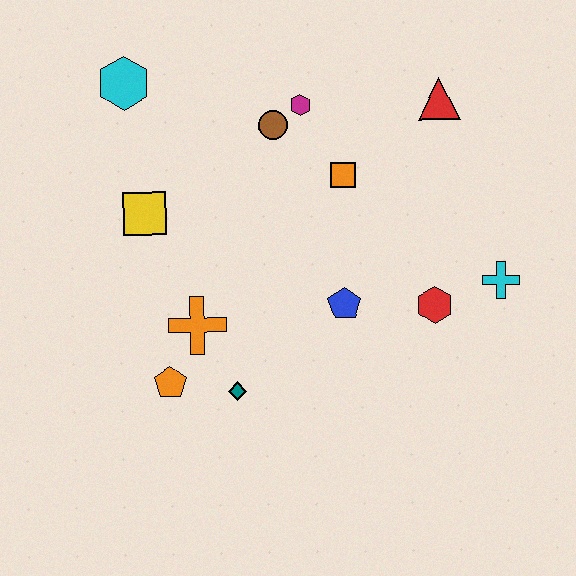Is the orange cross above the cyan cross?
No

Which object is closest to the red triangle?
The orange square is closest to the red triangle.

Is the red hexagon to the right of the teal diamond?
Yes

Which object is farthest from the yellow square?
The cyan cross is farthest from the yellow square.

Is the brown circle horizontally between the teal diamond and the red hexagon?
Yes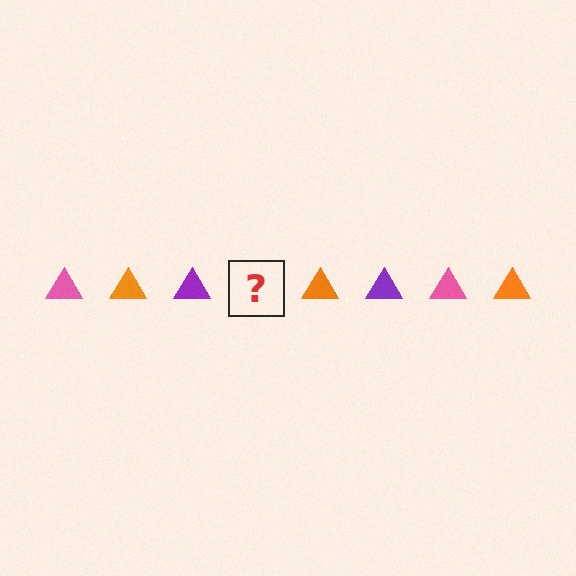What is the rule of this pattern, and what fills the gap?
The rule is that the pattern cycles through pink, orange, purple triangles. The gap should be filled with a pink triangle.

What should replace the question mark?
The question mark should be replaced with a pink triangle.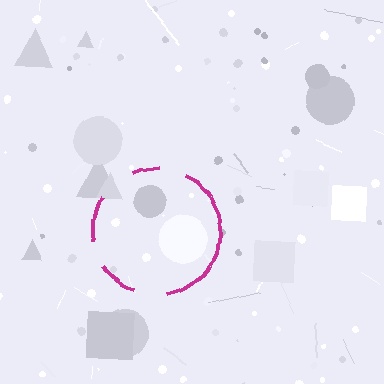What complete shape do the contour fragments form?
The contour fragments form a circle.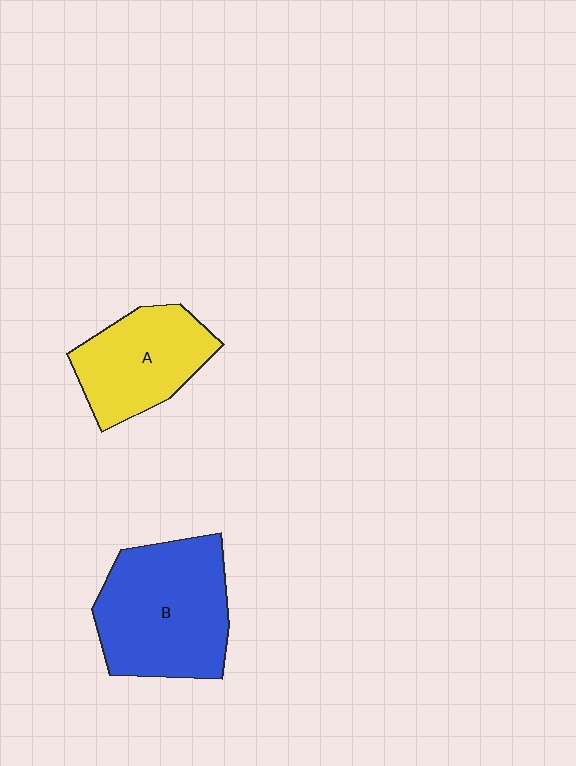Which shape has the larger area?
Shape B (blue).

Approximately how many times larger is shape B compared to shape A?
Approximately 1.4 times.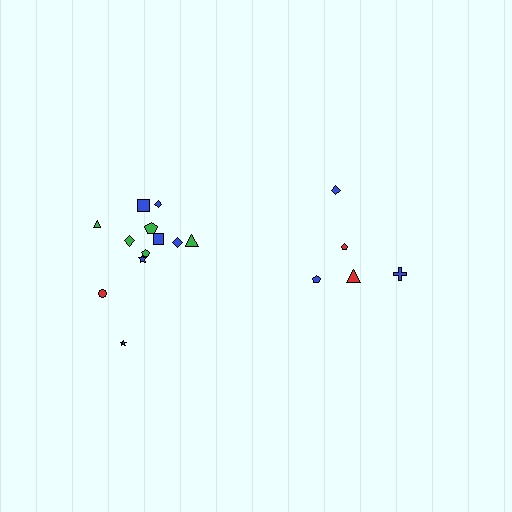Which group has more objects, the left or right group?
The left group.